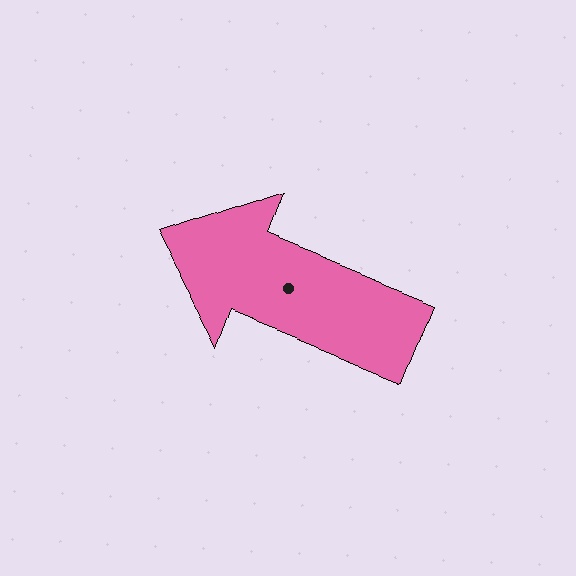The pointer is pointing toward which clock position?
Roughly 10 o'clock.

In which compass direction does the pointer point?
West.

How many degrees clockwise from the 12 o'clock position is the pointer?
Approximately 292 degrees.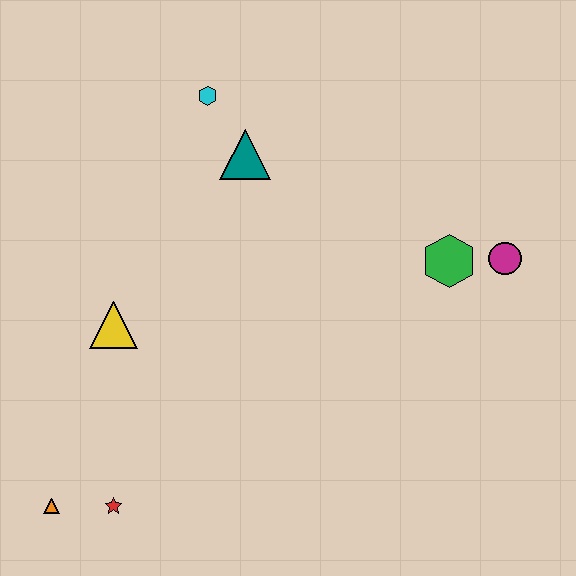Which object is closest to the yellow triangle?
The red star is closest to the yellow triangle.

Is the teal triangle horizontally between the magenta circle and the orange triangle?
Yes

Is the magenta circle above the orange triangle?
Yes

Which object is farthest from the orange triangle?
The magenta circle is farthest from the orange triangle.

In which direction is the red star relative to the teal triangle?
The red star is below the teal triangle.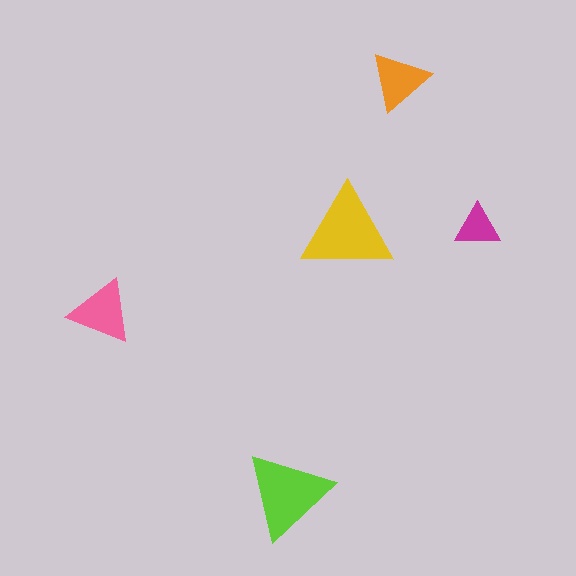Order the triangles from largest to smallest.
the yellow one, the lime one, the pink one, the orange one, the magenta one.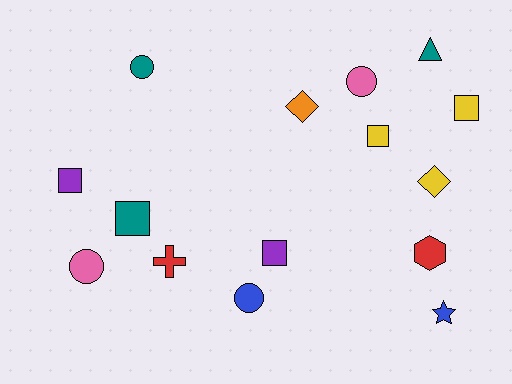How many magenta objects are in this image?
There are no magenta objects.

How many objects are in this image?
There are 15 objects.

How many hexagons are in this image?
There is 1 hexagon.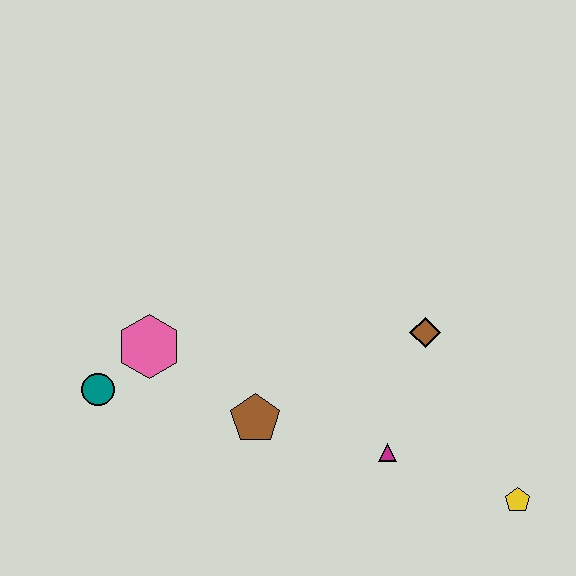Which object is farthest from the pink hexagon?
The yellow pentagon is farthest from the pink hexagon.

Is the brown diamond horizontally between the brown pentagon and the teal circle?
No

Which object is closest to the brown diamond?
The magenta triangle is closest to the brown diamond.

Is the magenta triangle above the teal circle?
No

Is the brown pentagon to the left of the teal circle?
No